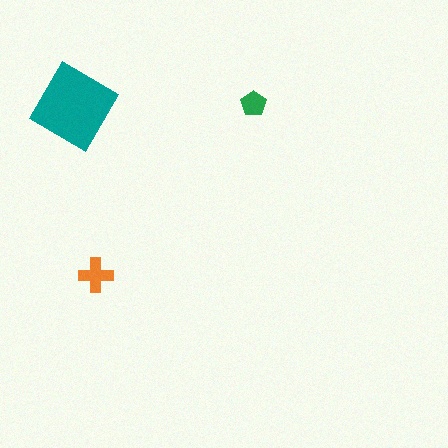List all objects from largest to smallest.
The teal diamond, the orange cross, the green pentagon.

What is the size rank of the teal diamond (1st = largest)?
1st.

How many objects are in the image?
There are 3 objects in the image.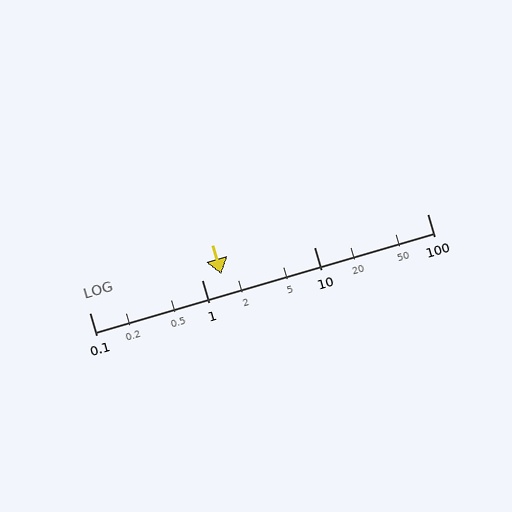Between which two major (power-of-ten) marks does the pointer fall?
The pointer is between 1 and 10.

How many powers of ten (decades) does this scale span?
The scale spans 3 decades, from 0.1 to 100.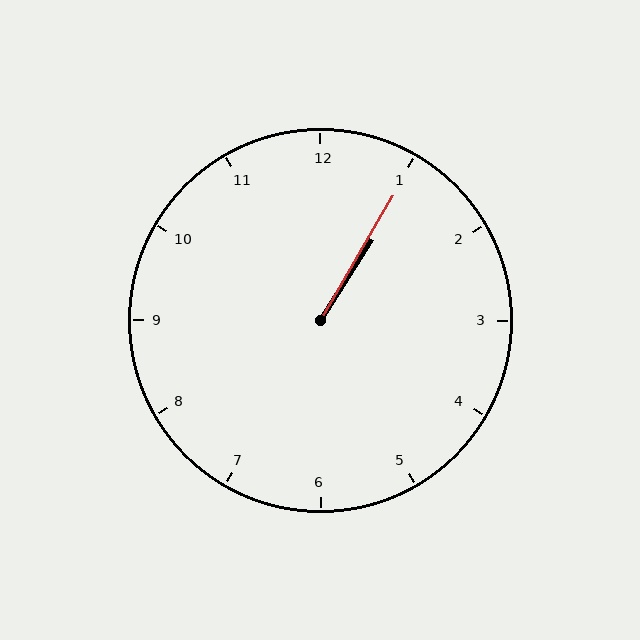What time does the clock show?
1:05.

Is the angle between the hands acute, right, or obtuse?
It is acute.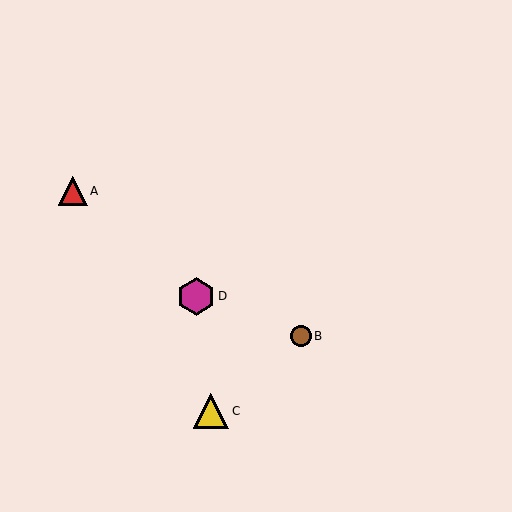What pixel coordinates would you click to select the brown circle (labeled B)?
Click at (301, 336) to select the brown circle B.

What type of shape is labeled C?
Shape C is a yellow triangle.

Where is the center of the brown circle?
The center of the brown circle is at (301, 336).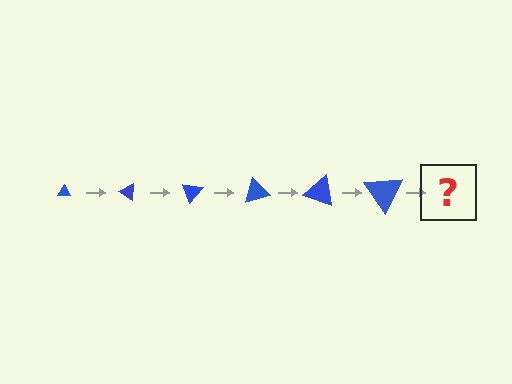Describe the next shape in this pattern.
It should be a triangle, larger than the previous one and rotated 210 degrees from the start.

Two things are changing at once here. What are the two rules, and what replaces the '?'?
The two rules are that the triangle grows larger each step and it rotates 35 degrees each step. The '?' should be a triangle, larger than the previous one and rotated 210 degrees from the start.